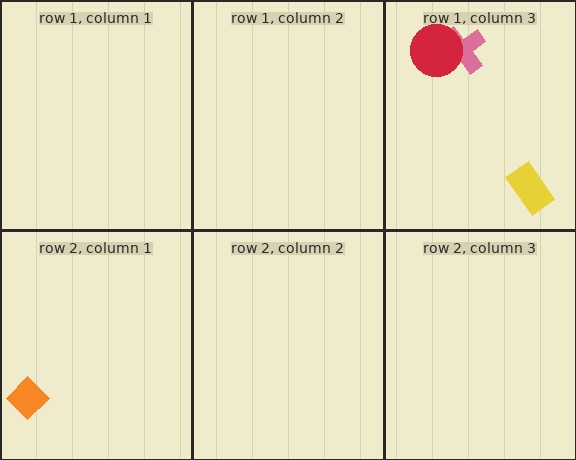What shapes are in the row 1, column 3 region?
The pink cross, the yellow rectangle, the red circle.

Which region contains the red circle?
The row 1, column 3 region.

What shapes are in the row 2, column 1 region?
The orange diamond.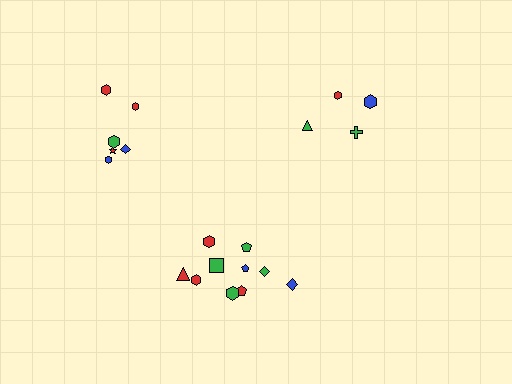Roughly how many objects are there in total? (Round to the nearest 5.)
Roughly 20 objects in total.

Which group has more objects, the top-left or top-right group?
The top-left group.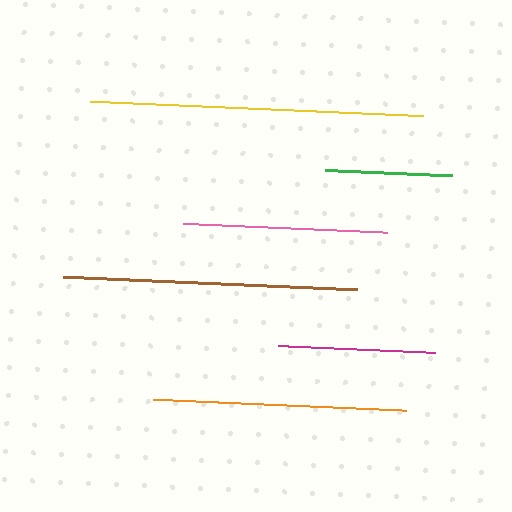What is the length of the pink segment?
The pink segment is approximately 204 pixels long.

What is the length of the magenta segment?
The magenta segment is approximately 156 pixels long.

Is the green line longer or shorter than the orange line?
The orange line is longer than the green line.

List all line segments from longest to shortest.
From longest to shortest: yellow, brown, orange, pink, magenta, green.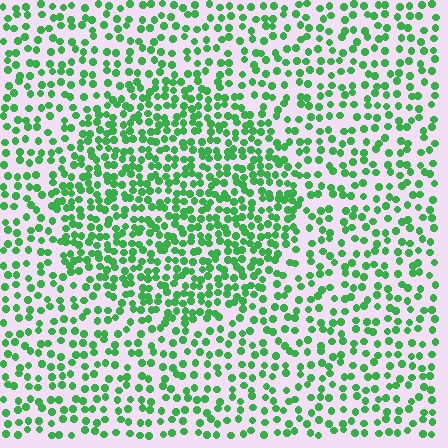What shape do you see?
I see a circle.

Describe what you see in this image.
The image contains small green elements arranged at two different densities. A circle-shaped region is visible where the elements are more densely packed than the surrounding area.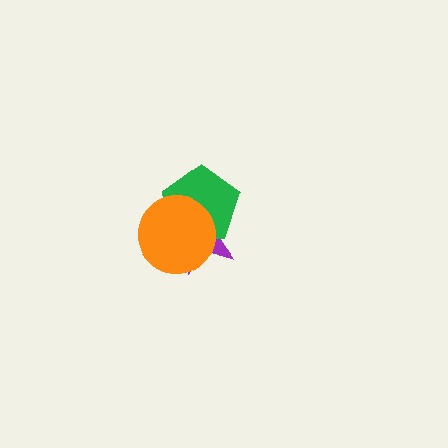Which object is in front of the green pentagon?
The orange circle is in front of the green pentagon.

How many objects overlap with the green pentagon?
2 objects overlap with the green pentagon.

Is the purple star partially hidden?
Yes, it is partially covered by another shape.